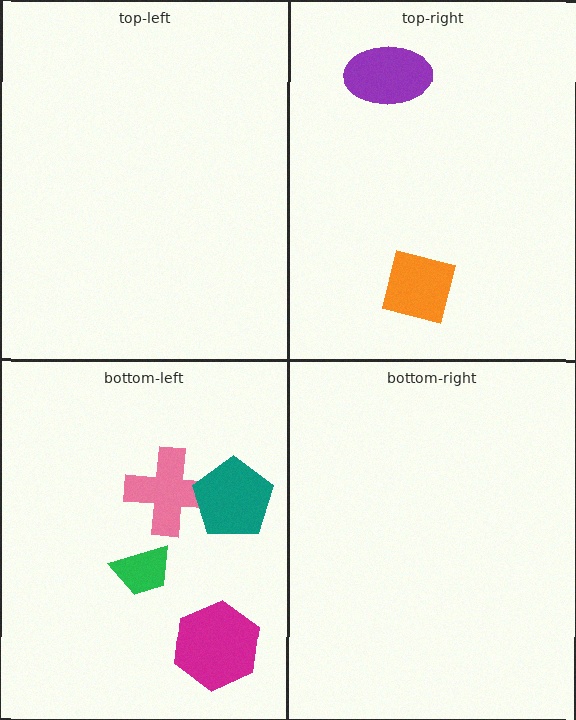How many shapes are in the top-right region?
2.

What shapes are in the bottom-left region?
The magenta hexagon, the pink cross, the green trapezoid, the teal pentagon.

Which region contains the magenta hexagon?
The bottom-left region.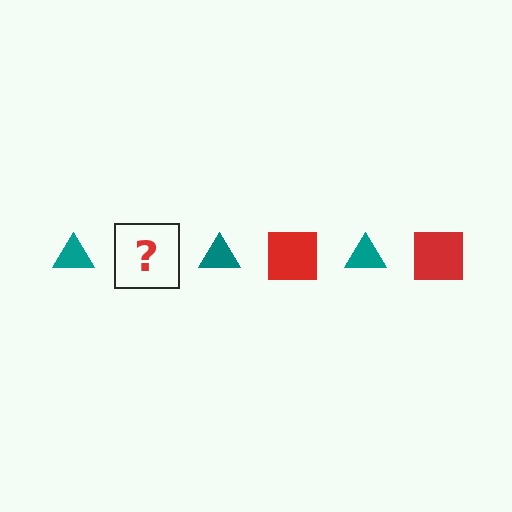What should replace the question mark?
The question mark should be replaced with a red square.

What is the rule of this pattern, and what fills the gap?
The rule is that the pattern alternates between teal triangle and red square. The gap should be filled with a red square.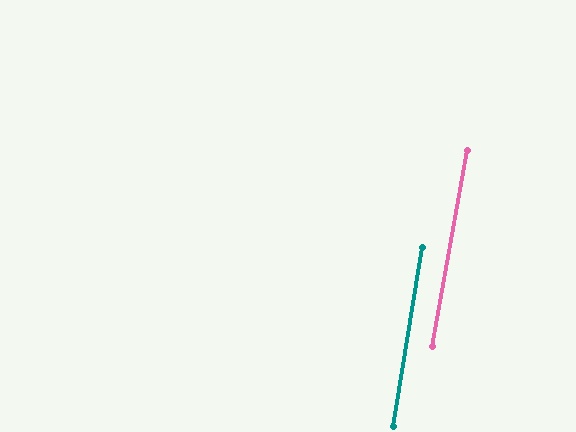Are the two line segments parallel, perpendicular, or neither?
Parallel — their directions differ by only 1.0°.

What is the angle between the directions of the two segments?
Approximately 1 degree.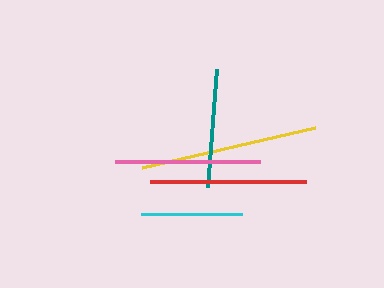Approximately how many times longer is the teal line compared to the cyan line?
The teal line is approximately 1.2 times the length of the cyan line.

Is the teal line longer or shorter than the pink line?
The pink line is longer than the teal line.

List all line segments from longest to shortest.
From longest to shortest: yellow, red, pink, teal, cyan.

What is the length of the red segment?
The red segment is approximately 156 pixels long.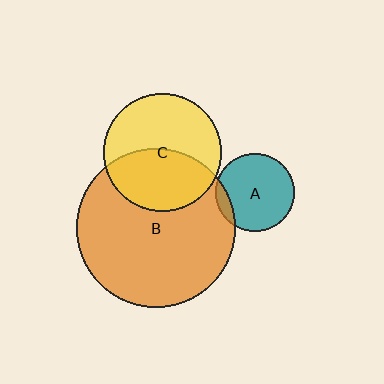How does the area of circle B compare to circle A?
Approximately 4.1 times.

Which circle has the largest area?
Circle B (orange).